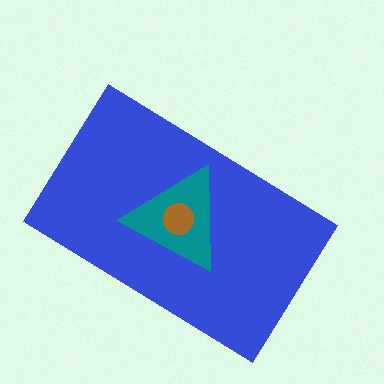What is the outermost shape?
The blue rectangle.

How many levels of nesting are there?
3.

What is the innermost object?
The brown circle.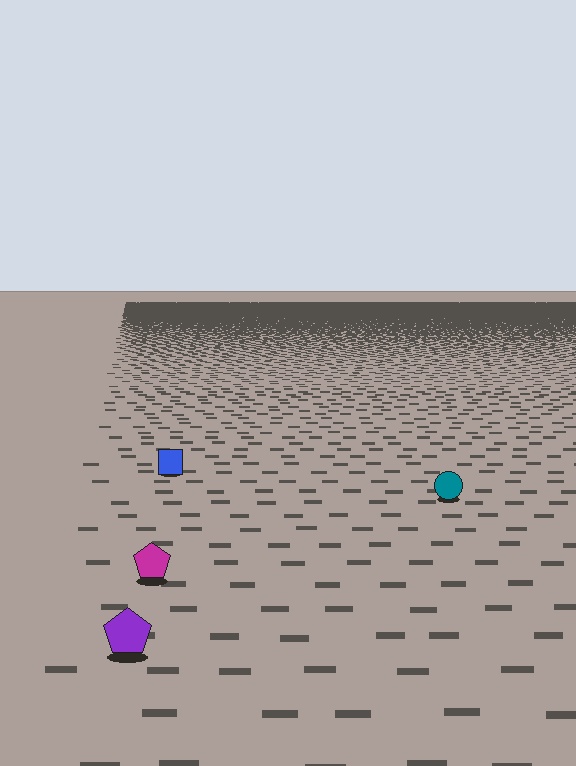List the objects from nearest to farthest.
From nearest to farthest: the purple pentagon, the magenta pentagon, the teal circle, the blue square.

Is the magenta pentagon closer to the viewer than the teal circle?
Yes. The magenta pentagon is closer — you can tell from the texture gradient: the ground texture is coarser near it.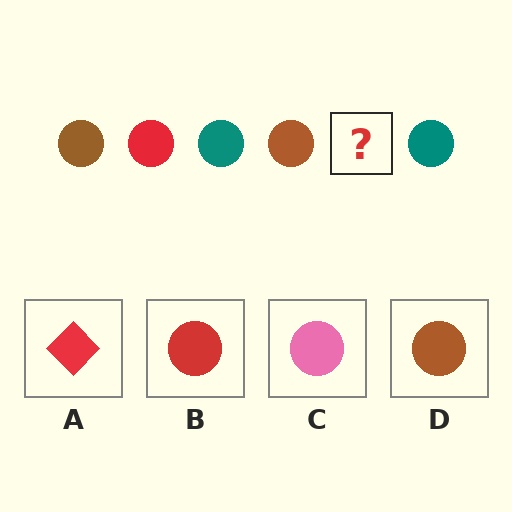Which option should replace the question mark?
Option B.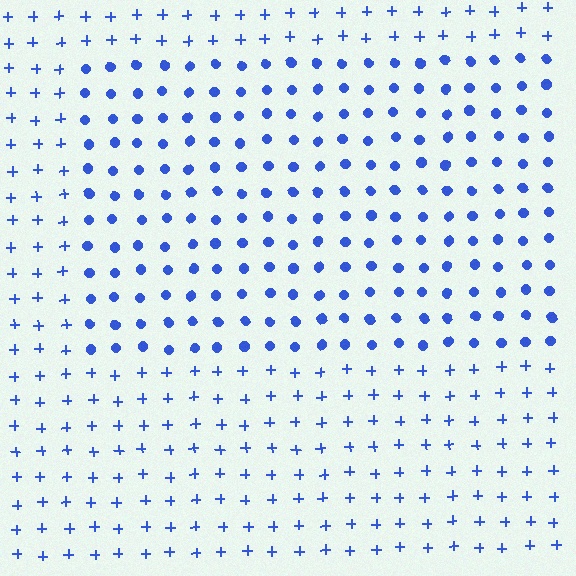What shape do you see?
I see a rectangle.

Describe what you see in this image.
The image is filled with small blue elements arranged in a uniform grid. A rectangle-shaped region contains circles, while the surrounding area contains plus signs. The boundary is defined purely by the change in element shape.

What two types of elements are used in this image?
The image uses circles inside the rectangle region and plus signs outside it.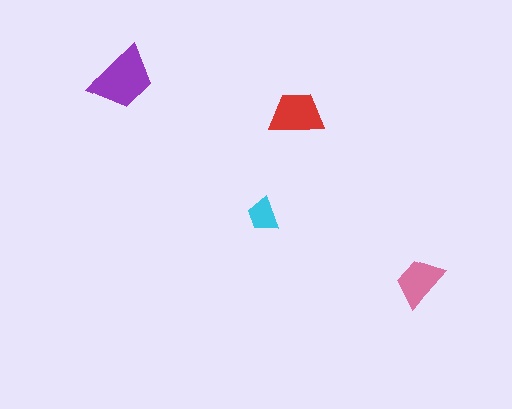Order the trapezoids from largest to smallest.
the purple one, the red one, the pink one, the cyan one.